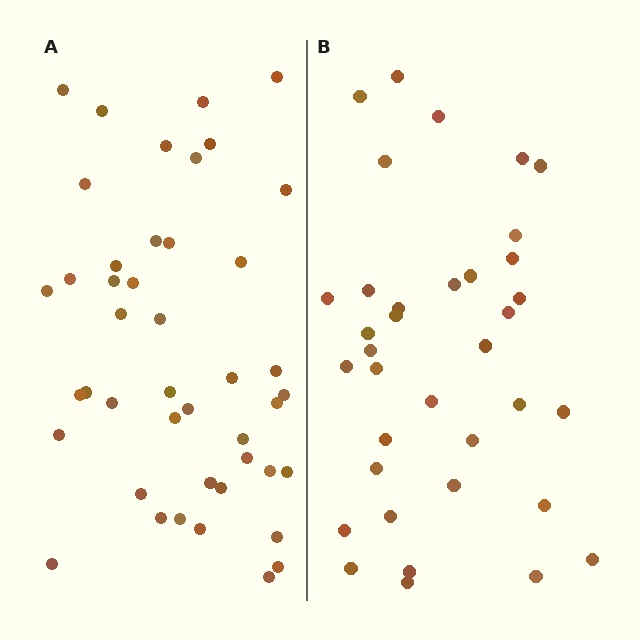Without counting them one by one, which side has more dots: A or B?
Region A (the left region) has more dots.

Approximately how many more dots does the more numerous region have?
Region A has roughly 8 or so more dots than region B.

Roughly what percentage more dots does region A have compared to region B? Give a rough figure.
About 20% more.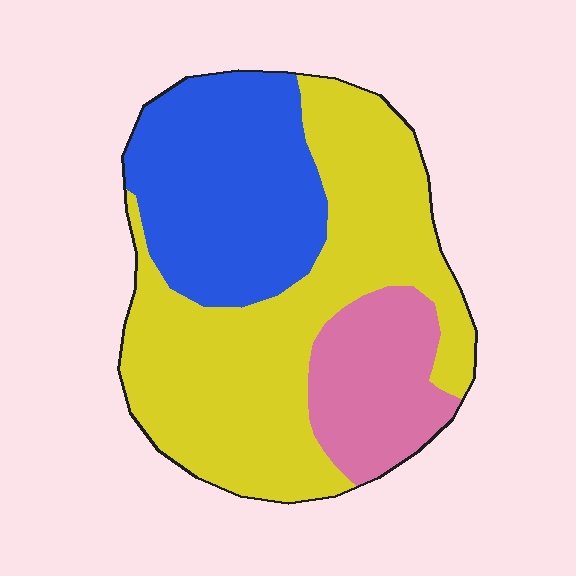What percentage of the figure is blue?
Blue covers 31% of the figure.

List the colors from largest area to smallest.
From largest to smallest: yellow, blue, pink.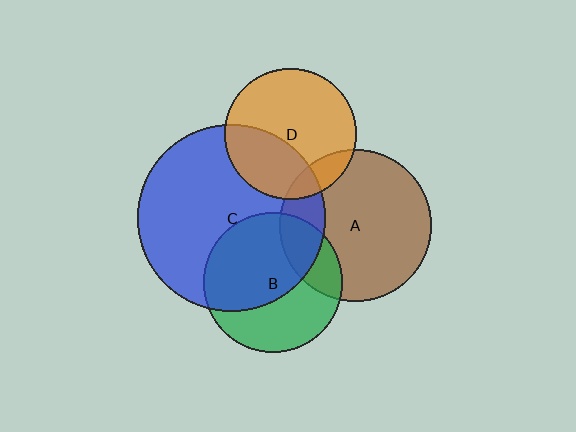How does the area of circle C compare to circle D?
Approximately 2.0 times.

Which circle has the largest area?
Circle C (blue).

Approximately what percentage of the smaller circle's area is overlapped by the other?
Approximately 55%.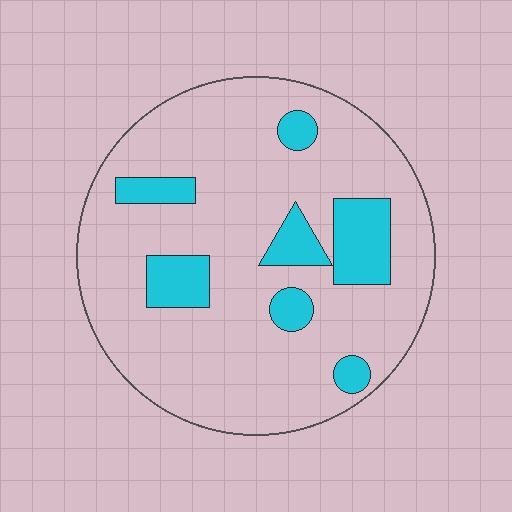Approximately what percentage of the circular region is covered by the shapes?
Approximately 15%.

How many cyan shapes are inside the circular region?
7.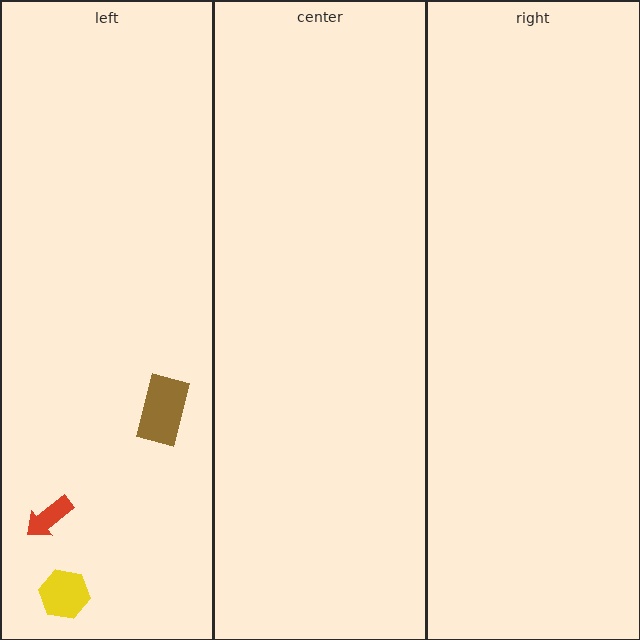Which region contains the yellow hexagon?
The left region.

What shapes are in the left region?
The yellow hexagon, the brown rectangle, the red arrow.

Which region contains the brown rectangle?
The left region.